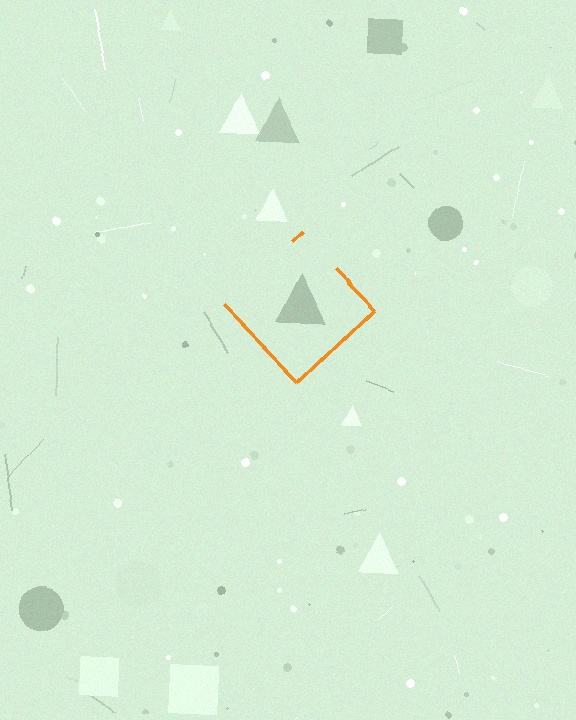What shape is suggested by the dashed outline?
The dashed outline suggests a diamond.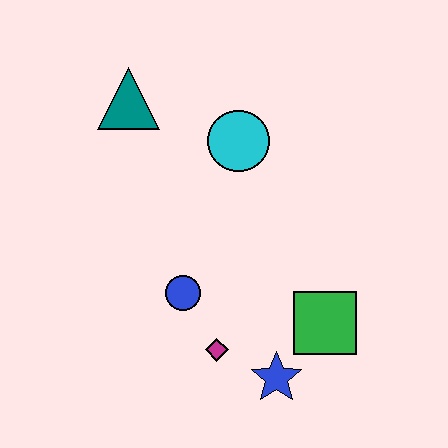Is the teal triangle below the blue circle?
No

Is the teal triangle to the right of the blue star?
No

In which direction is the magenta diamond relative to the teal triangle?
The magenta diamond is below the teal triangle.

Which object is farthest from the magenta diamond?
The teal triangle is farthest from the magenta diamond.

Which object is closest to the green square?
The blue star is closest to the green square.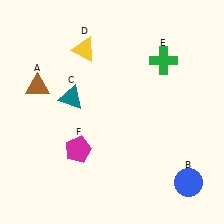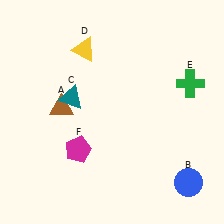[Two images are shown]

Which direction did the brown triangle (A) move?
The brown triangle (A) moved right.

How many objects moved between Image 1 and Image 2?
2 objects moved between the two images.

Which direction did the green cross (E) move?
The green cross (E) moved right.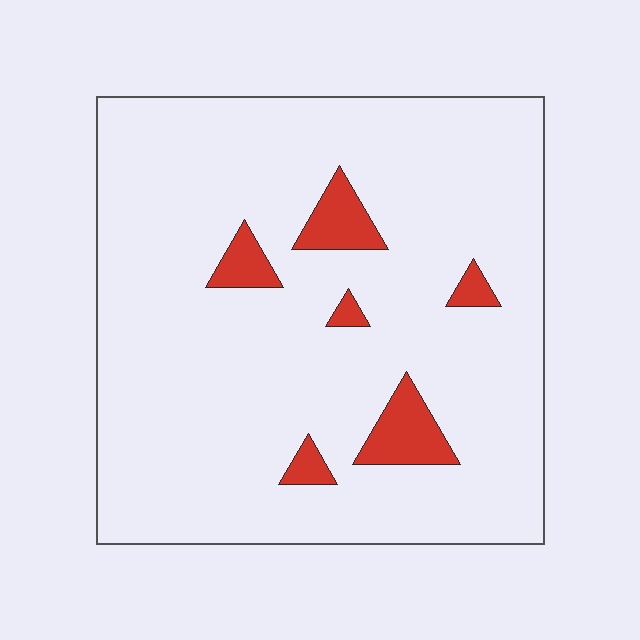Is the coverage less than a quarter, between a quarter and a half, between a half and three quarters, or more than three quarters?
Less than a quarter.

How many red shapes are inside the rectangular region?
6.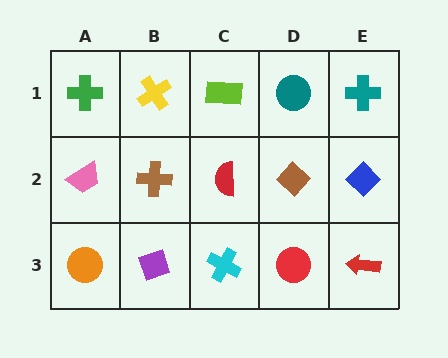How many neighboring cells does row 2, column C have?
4.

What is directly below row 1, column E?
A blue diamond.